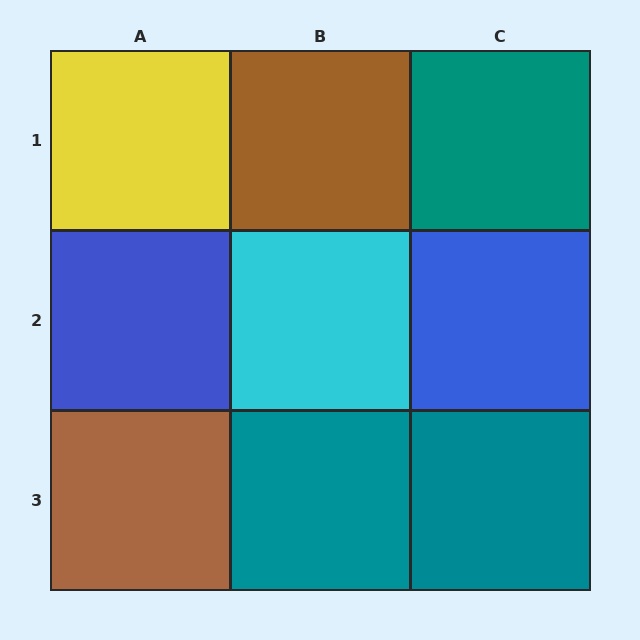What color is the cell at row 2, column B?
Cyan.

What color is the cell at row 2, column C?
Blue.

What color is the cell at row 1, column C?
Teal.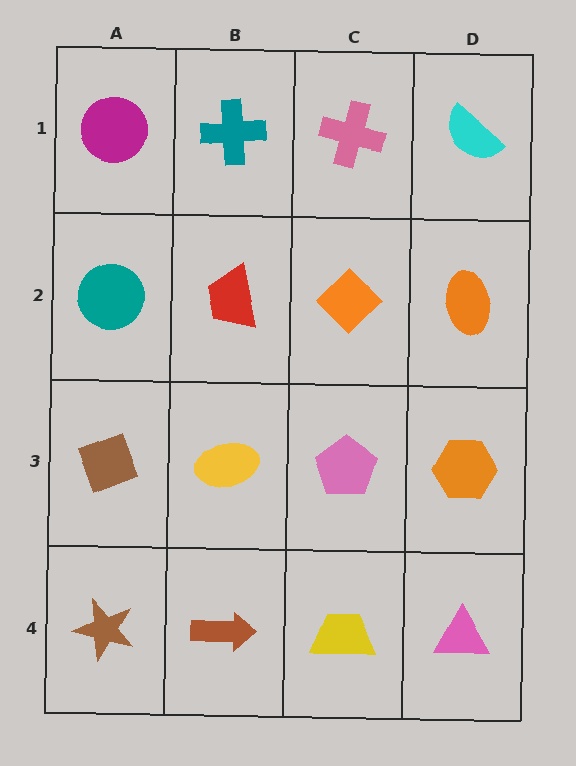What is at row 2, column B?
A red trapezoid.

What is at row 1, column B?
A teal cross.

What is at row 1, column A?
A magenta circle.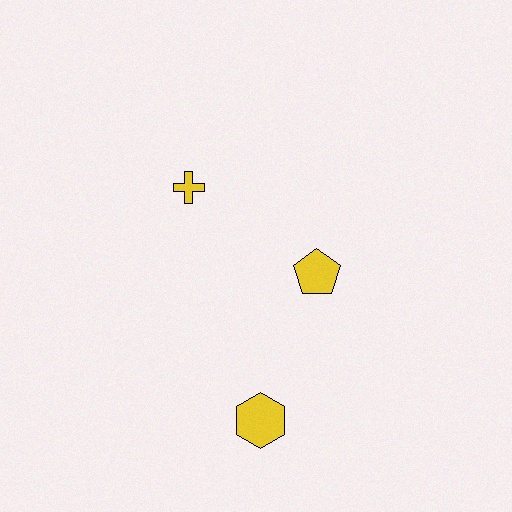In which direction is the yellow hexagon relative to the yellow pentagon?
The yellow hexagon is below the yellow pentagon.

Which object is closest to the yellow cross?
The yellow pentagon is closest to the yellow cross.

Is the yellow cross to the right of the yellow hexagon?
No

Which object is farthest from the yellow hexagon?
The yellow cross is farthest from the yellow hexagon.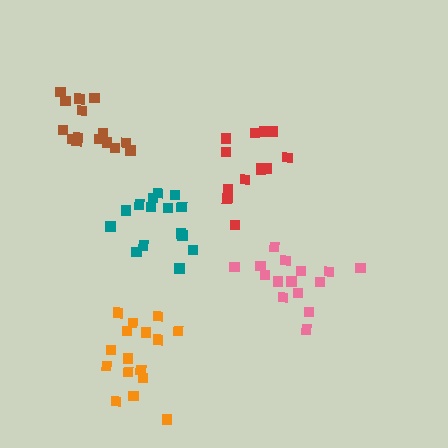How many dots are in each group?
Group 1: 15 dots, Group 2: 15 dots, Group 3: 16 dots, Group 4: 15 dots, Group 5: 13 dots (74 total).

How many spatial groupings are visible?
There are 5 spatial groupings.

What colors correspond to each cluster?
The clusters are colored: brown, pink, orange, teal, red.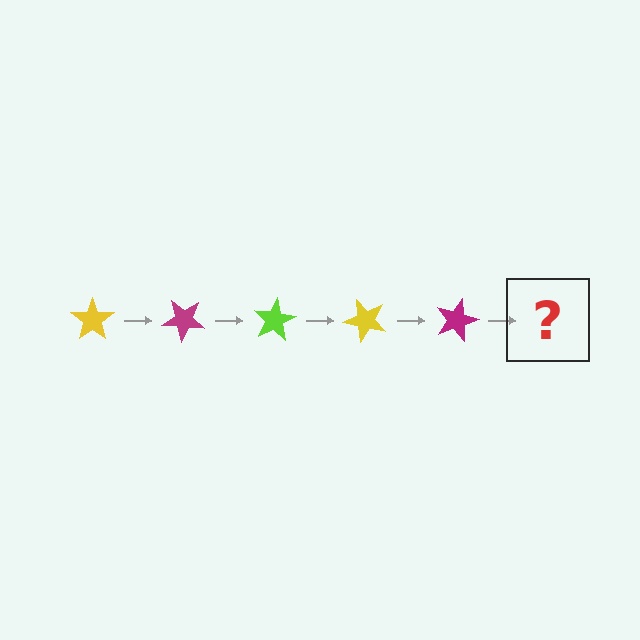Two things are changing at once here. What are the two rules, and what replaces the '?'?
The two rules are that it rotates 40 degrees each step and the color cycles through yellow, magenta, and lime. The '?' should be a lime star, rotated 200 degrees from the start.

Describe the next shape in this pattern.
It should be a lime star, rotated 200 degrees from the start.